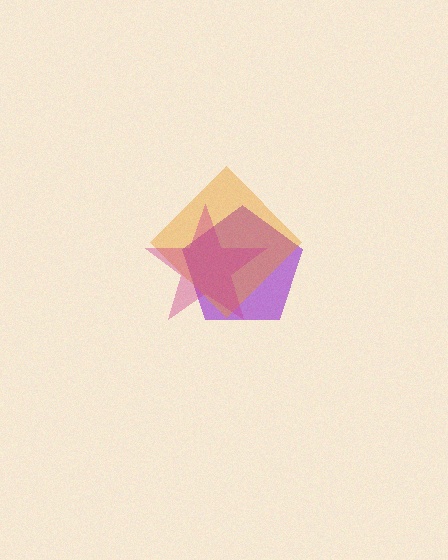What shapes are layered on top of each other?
The layered shapes are: a purple pentagon, an orange diamond, a magenta star.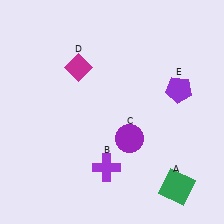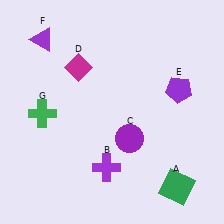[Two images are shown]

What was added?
A purple triangle (F), a green cross (G) were added in Image 2.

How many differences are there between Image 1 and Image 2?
There are 2 differences between the two images.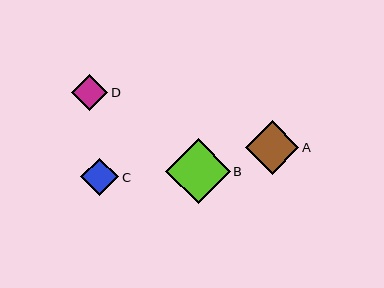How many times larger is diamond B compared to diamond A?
Diamond B is approximately 1.2 times the size of diamond A.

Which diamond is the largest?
Diamond B is the largest with a size of approximately 65 pixels.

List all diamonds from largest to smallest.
From largest to smallest: B, A, C, D.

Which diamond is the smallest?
Diamond D is the smallest with a size of approximately 36 pixels.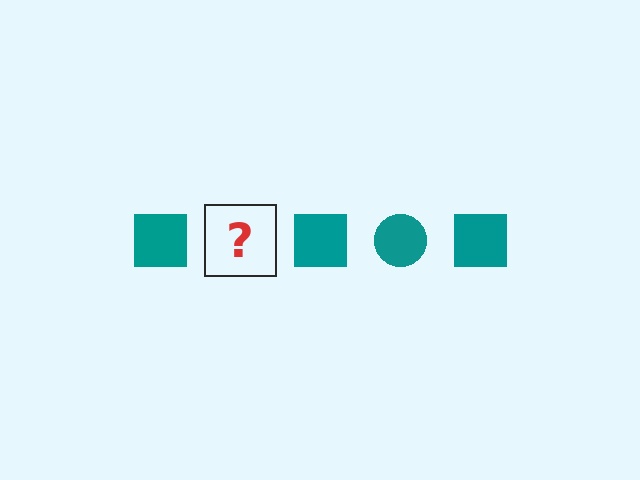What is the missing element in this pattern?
The missing element is a teal circle.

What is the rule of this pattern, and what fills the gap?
The rule is that the pattern cycles through square, circle shapes in teal. The gap should be filled with a teal circle.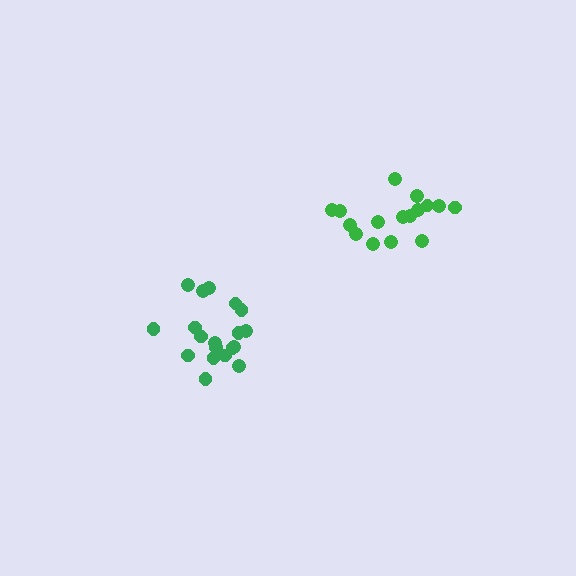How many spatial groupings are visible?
There are 2 spatial groupings.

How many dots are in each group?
Group 1: 19 dots, Group 2: 16 dots (35 total).